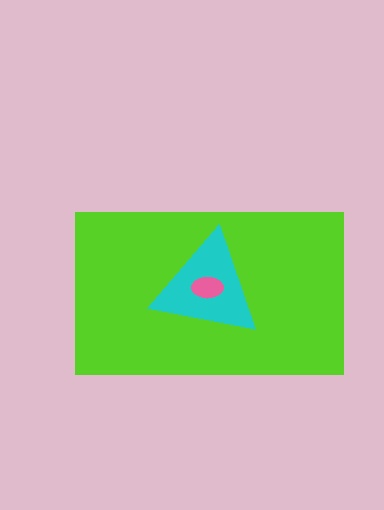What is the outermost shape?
The lime rectangle.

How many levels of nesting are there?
3.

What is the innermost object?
The pink ellipse.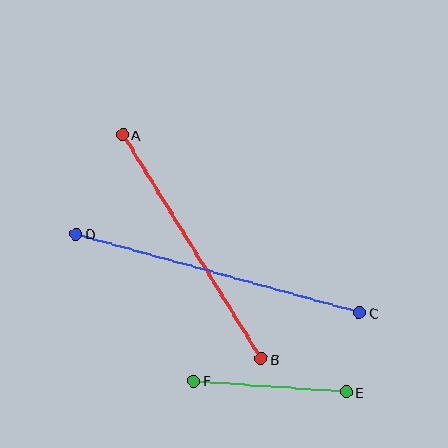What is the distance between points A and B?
The distance is approximately 264 pixels.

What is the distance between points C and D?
The distance is approximately 294 pixels.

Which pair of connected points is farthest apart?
Points C and D are farthest apart.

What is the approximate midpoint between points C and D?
The midpoint is at approximately (218, 273) pixels.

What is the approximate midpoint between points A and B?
The midpoint is at approximately (192, 247) pixels.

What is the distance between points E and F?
The distance is approximately 152 pixels.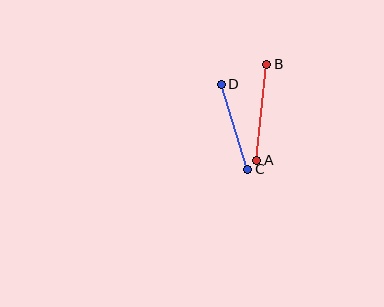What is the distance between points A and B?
The distance is approximately 97 pixels.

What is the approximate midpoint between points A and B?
The midpoint is at approximately (262, 112) pixels.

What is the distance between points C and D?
The distance is approximately 89 pixels.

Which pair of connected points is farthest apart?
Points A and B are farthest apart.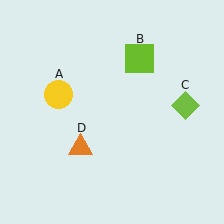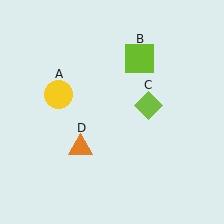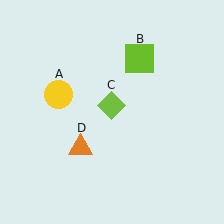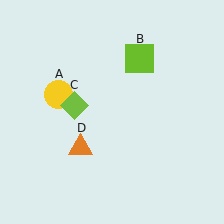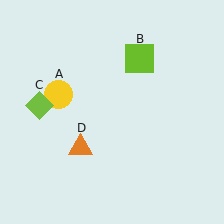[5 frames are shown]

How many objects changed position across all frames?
1 object changed position: lime diamond (object C).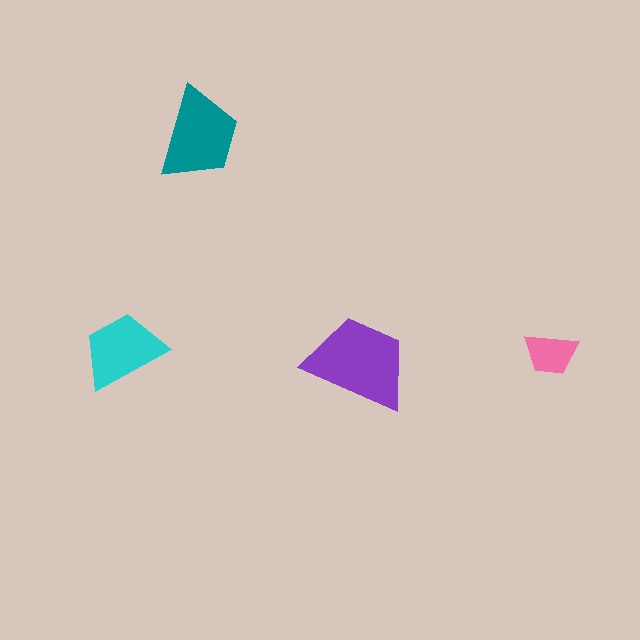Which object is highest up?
The teal trapezoid is topmost.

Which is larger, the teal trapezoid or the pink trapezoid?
The teal one.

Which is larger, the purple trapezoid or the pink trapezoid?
The purple one.